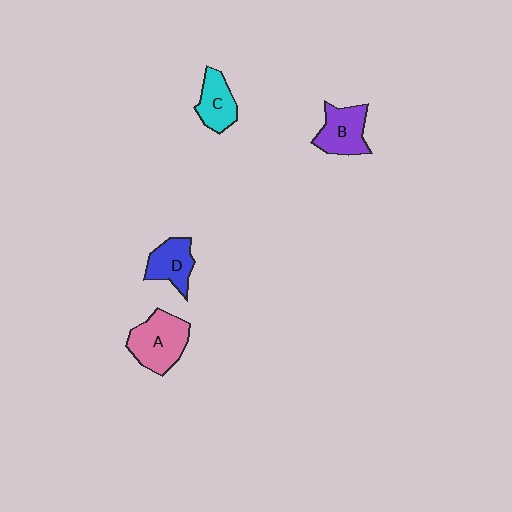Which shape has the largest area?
Shape A (pink).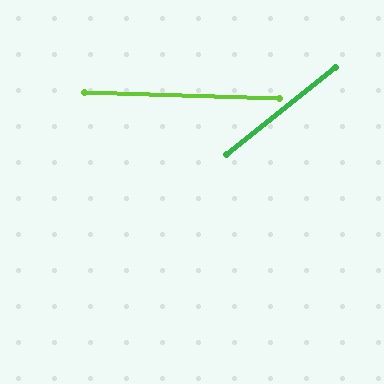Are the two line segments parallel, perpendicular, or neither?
Neither parallel nor perpendicular — they differ by about 40°.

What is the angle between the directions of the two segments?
Approximately 40 degrees.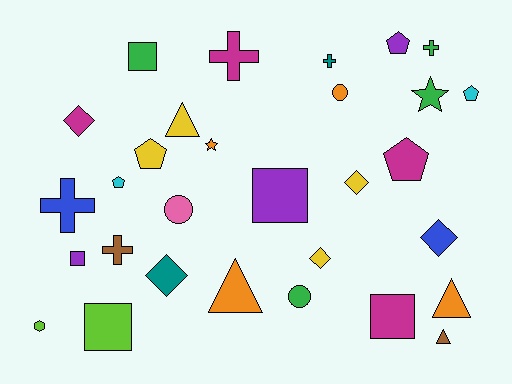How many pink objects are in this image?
There is 1 pink object.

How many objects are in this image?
There are 30 objects.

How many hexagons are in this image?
There is 1 hexagon.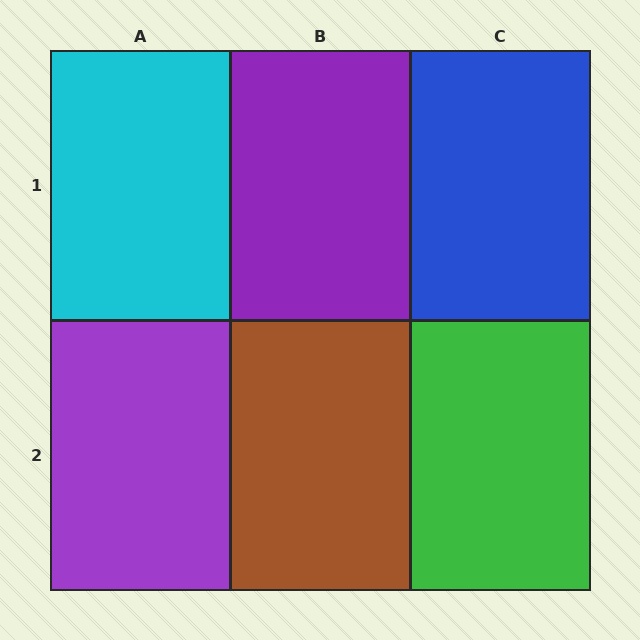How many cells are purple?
2 cells are purple.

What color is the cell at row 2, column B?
Brown.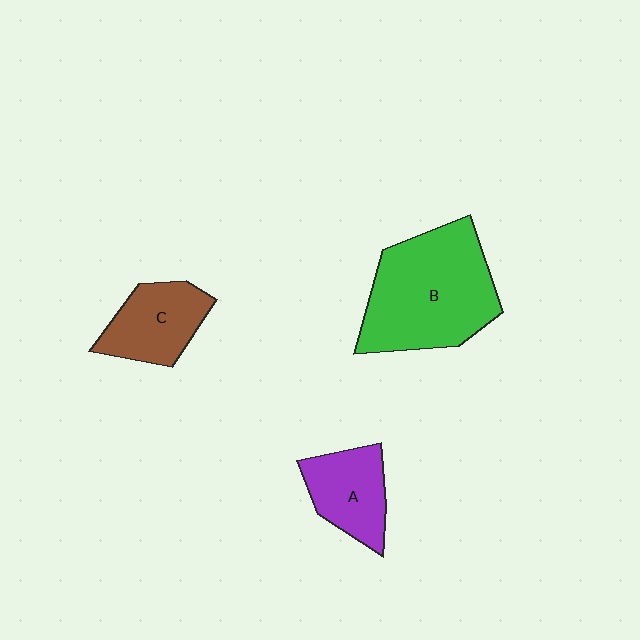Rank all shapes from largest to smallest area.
From largest to smallest: B (green), C (brown), A (purple).